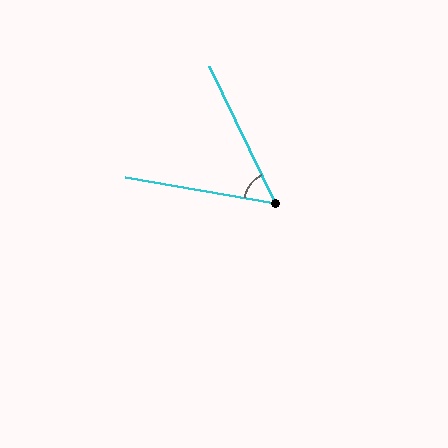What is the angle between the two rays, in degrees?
Approximately 54 degrees.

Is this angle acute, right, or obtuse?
It is acute.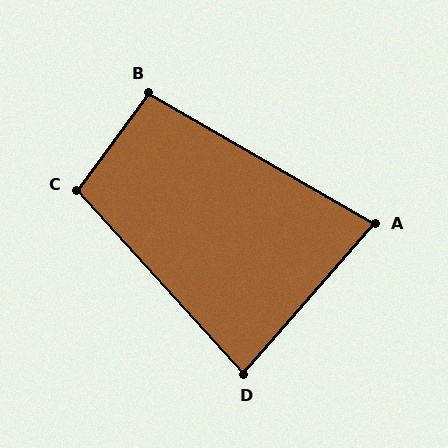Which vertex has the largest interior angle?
C, at approximately 101 degrees.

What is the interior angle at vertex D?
Approximately 83 degrees (acute).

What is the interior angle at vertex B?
Approximately 97 degrees (obtuse).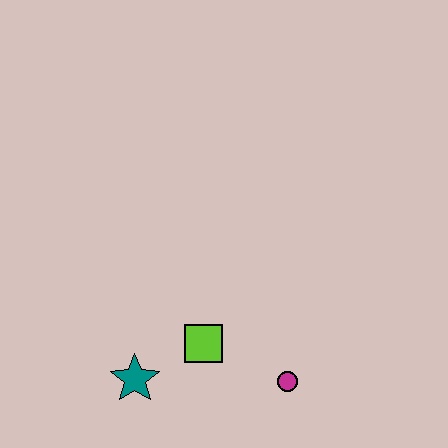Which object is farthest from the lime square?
The magenta circle is farthest from the lime square.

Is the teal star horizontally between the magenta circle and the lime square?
No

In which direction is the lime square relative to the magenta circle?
The lime square is to the left of the magenta circle.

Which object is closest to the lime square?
The teal star is closest to the lime square.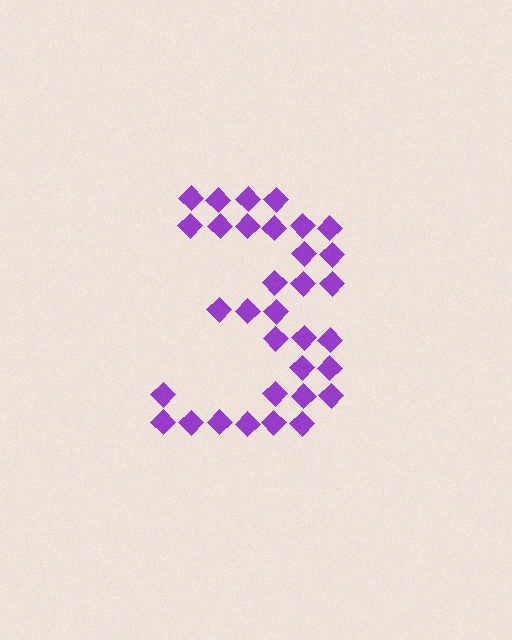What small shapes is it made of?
It is made of small diamonds.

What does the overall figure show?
The overall figure shows the digit 3.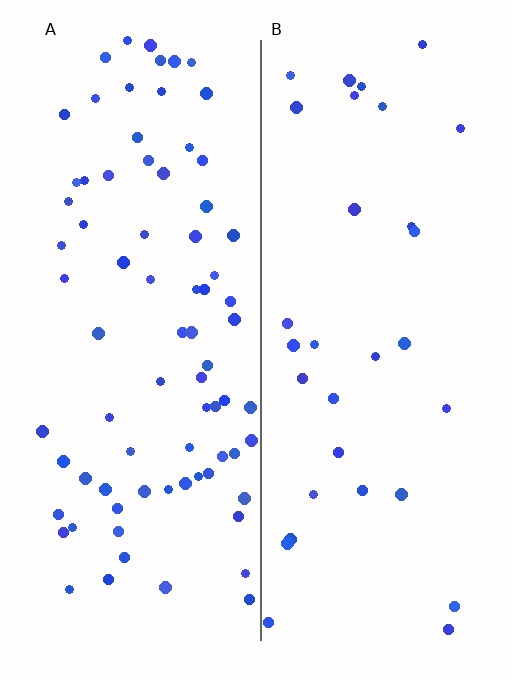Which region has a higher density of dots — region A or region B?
A (the left).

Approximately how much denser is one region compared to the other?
Approximately 2.5× — region A over region B.